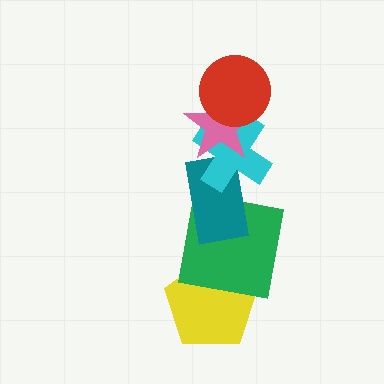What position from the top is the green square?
The green square is 5th from the top.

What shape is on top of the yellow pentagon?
The green square is on top of the yellow pentagon.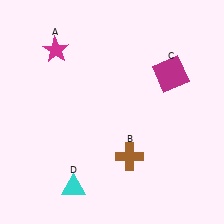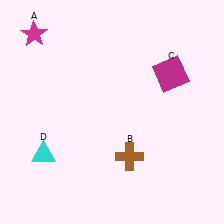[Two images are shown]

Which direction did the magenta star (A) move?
The magenta star (A) moved left.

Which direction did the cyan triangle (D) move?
The cyan triangle (D) moved up.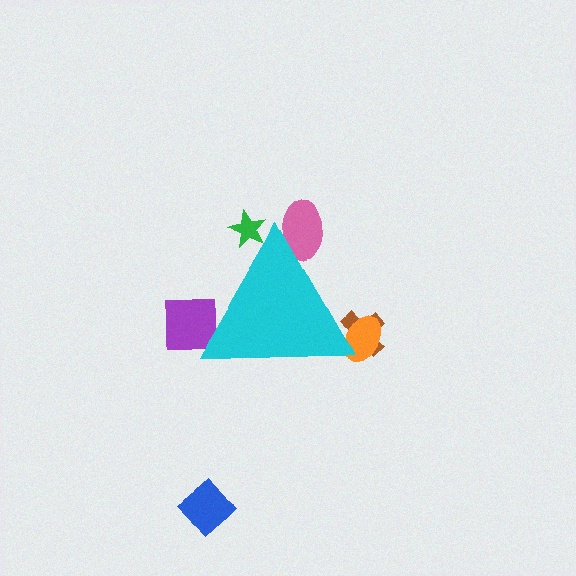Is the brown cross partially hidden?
Yes, the brown cross is partially hidden behind the cyan triangle.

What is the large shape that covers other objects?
A cyan triangle.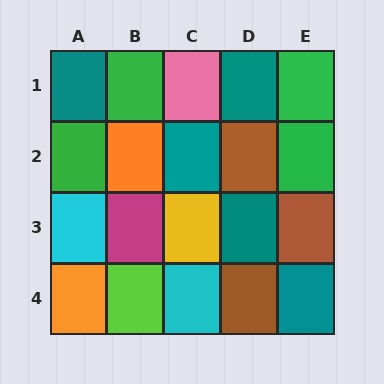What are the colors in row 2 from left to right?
Green, orange, teal, brown, green.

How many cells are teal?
5 cells are teal.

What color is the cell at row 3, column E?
Brown.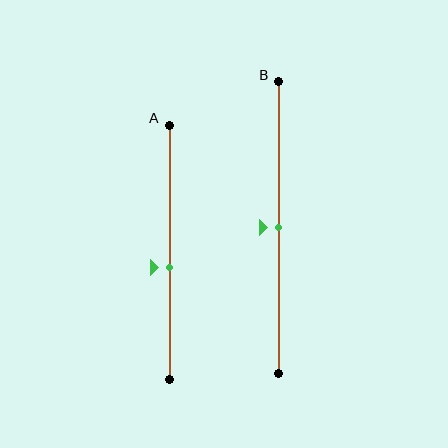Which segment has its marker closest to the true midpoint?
Segment B has its marker closest to the true midpoint.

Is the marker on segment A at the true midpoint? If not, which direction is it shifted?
No, the marker on segment A is shifted downward by about 6% of the segment length.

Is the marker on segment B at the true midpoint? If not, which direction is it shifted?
Yes, the marker on segment B is at the true midpoint.